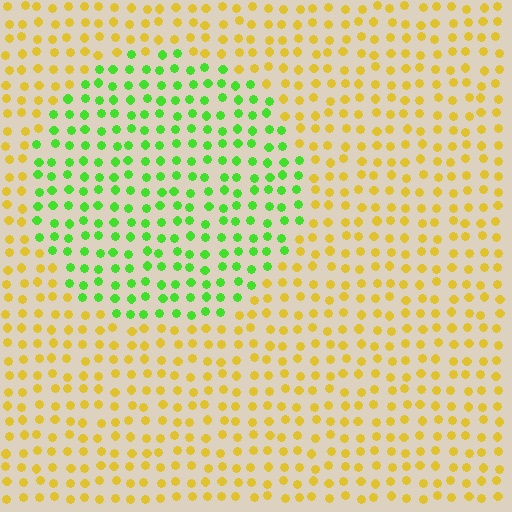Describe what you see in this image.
The image is filled with small yellow elements in a uniform arrangement. A circle-shaped region is visible where the elements are tinted to a slightly different hue, forming a subtle color boundary.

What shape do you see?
I see a circle.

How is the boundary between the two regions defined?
The boundary is defined purely by a slight shift in hue (about 62 degrees). Spacing, size, and orientation are identical on both sides.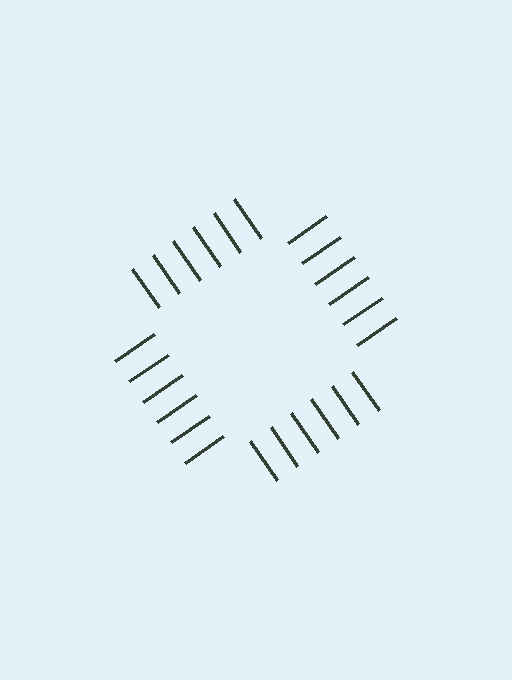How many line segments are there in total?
24 — 6 along each of the 4 edges.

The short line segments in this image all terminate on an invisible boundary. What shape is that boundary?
An illusory square — the line segments terminate on its edges but no continuous stroke is drawn.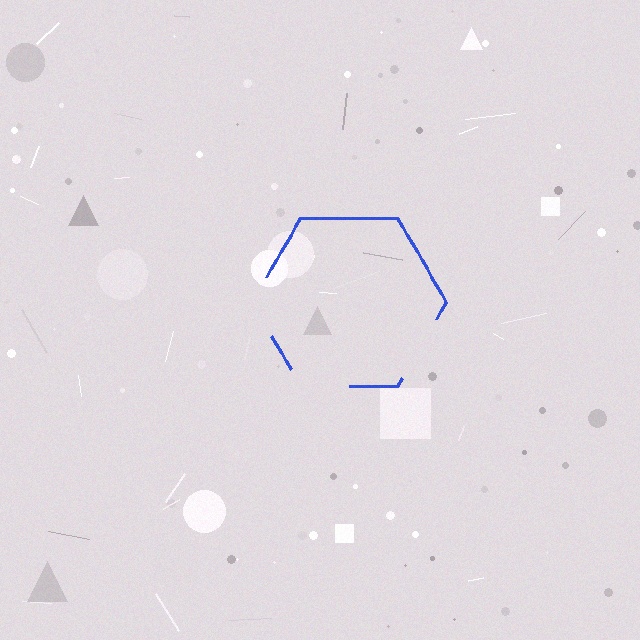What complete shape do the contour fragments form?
The contour fragments form a hexagon.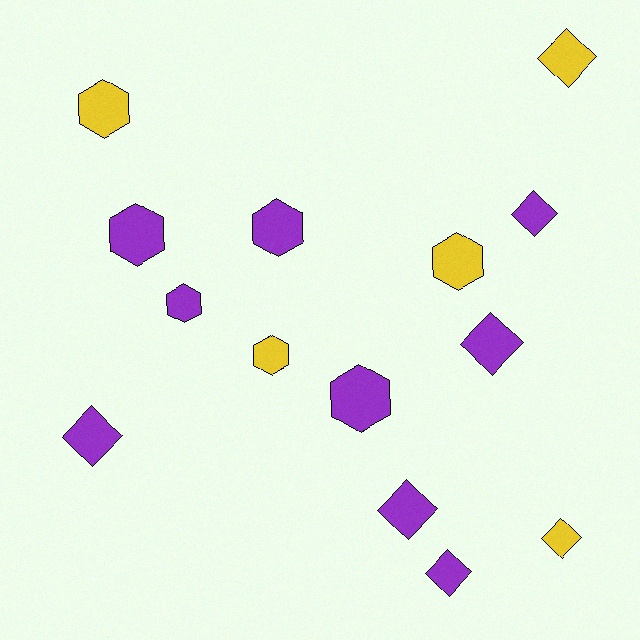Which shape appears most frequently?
Hexagon, with 7 objects.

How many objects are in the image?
There are 14 objects.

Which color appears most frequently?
Purple, with 9 objects.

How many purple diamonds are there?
There are 5 purple diamonds.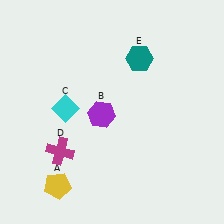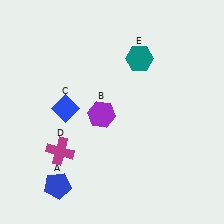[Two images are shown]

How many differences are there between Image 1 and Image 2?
There are 2 differences between the two images.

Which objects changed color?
A changed from yellow to blue. C changed from cyan to blue.